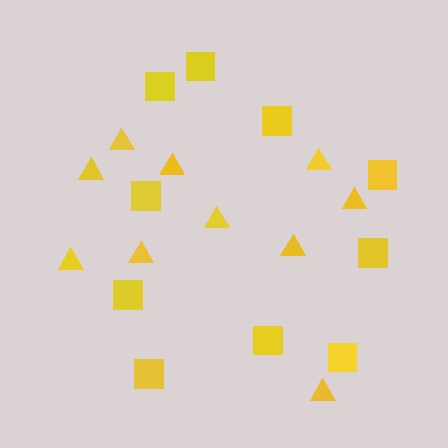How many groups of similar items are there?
There are 2 groups: one group of squares (10) and one group of triangles (10).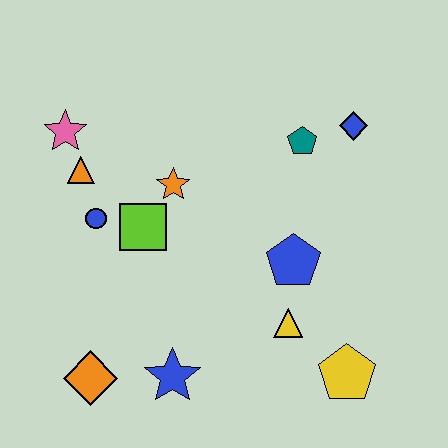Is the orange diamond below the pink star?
Yes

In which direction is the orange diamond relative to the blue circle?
The orange diamond is below the blue circle.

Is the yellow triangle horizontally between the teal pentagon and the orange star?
Yes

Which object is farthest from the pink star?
The yellow pentagon is farthest from the pink star.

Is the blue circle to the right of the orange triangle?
Yes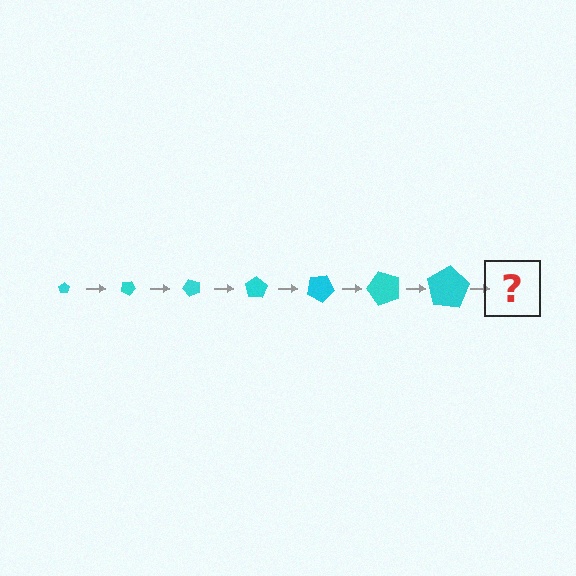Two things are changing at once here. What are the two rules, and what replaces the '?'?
The two rules are that the pentagon grows larger each step and it rotates 25 degrees each step. The '?' should be a pentagon, larger than the previous one and rotated 175 degrees from the start.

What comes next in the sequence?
The next element should be a pentagon, larger than the previous one and rotated 175 degrees from the start.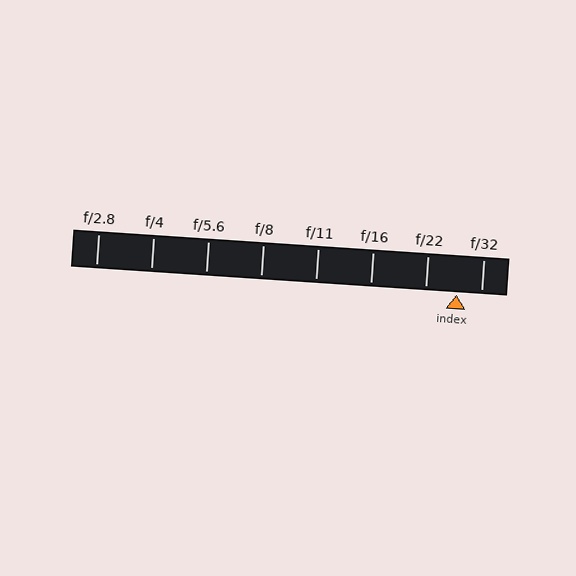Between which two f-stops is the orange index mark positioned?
The index mark is between f/22 and f/32.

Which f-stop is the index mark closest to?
The index mark is closest to f/32.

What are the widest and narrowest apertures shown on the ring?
The widest aperture shown is f/2.8 and the narrowest is f/32.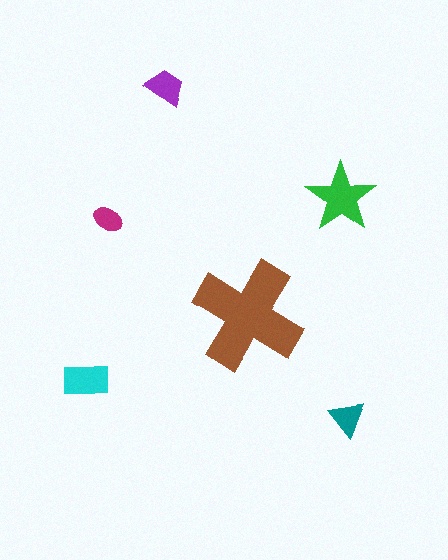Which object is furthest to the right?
The teal triangle is rightmost.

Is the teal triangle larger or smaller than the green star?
Smaller.